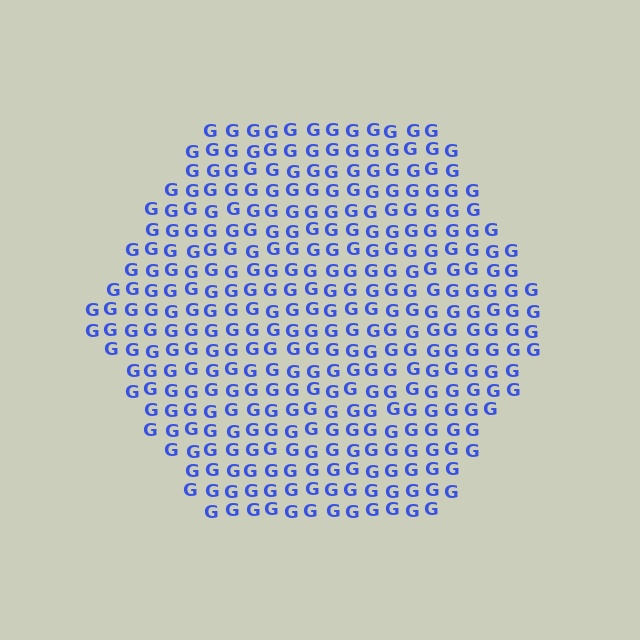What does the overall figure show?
The overall figure shows a hexagon.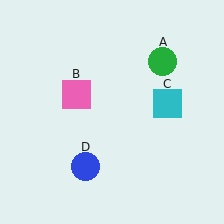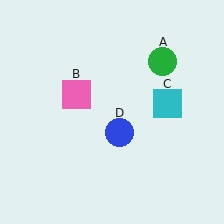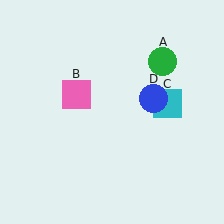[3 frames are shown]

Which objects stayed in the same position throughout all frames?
Green circle (object A) and pink square (object B) and cyan square (object C) remained stationary.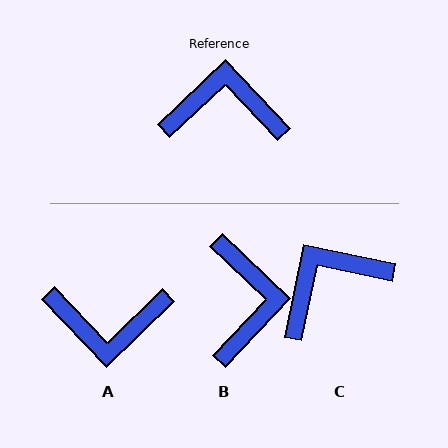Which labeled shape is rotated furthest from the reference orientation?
A, about 179 degrees away.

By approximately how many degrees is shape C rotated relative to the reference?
Approximately 35 degrees counter-clockwise.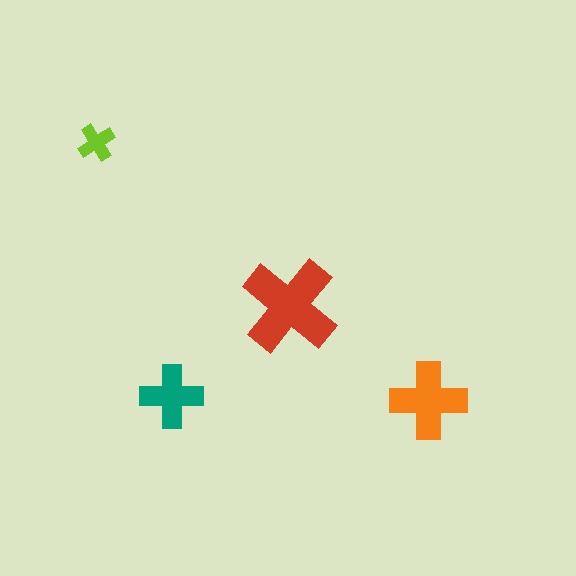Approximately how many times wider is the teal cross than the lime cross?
About 1.5 times wider.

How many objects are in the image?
There are 4 objects in the image.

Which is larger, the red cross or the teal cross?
The red one.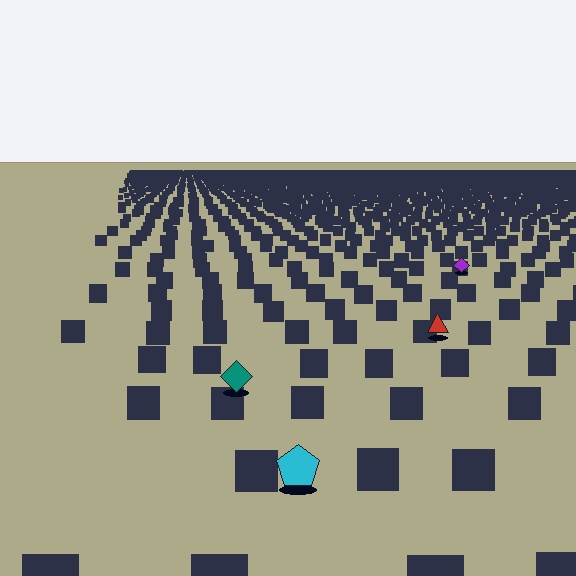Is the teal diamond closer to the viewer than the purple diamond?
Yes. The teal diamond is closer — you can tell from the texture gradient: the ground texture is coarser near it.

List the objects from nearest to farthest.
From nearest to farthest: the cyan pentagon, the teal diamond, the red triangle, the purple diamond.